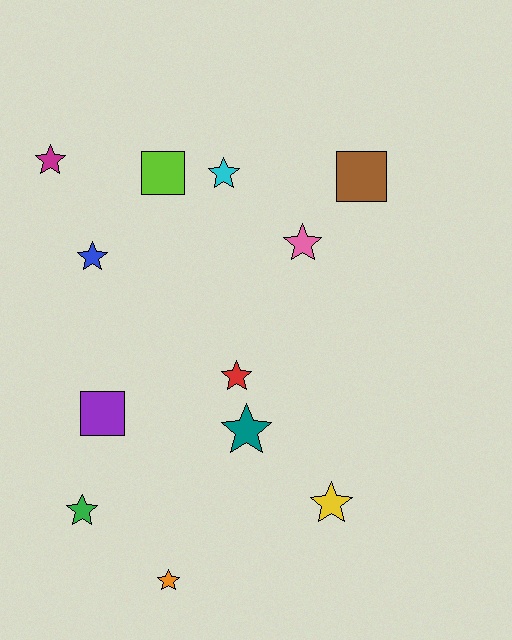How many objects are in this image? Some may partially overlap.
There are 12 objects.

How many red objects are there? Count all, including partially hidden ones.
There is 1 red object.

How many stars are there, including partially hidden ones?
There are 9 stars.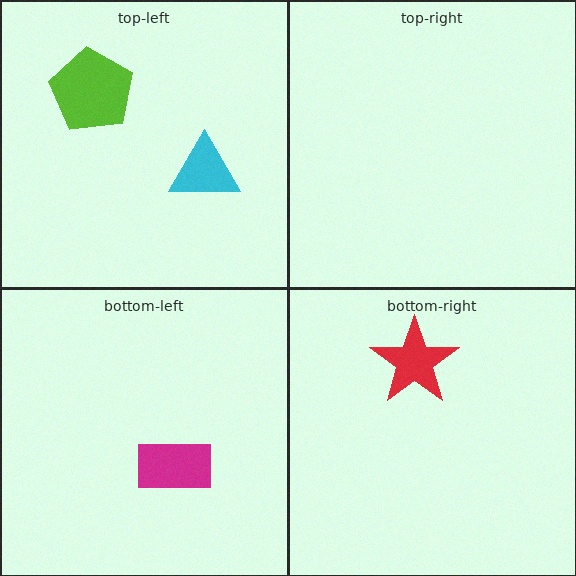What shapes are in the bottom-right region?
The red star.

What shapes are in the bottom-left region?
The magenta rectangle.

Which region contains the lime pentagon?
The top-left region.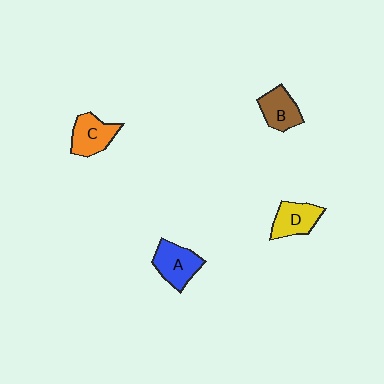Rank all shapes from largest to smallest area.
From largest to smallest: A (blue), C (orange), D (yellow), B (brown).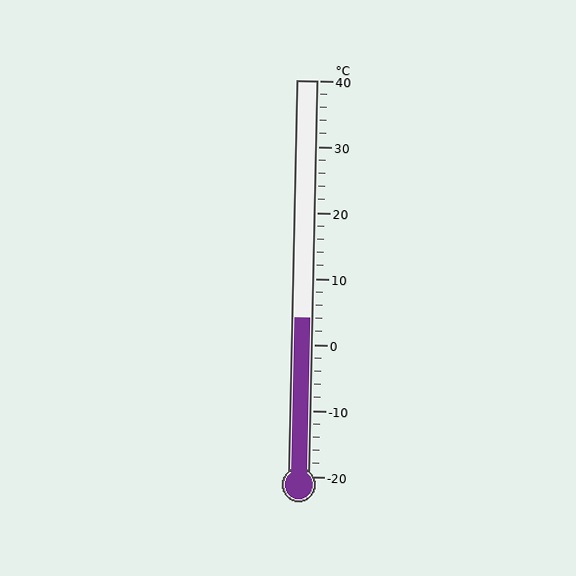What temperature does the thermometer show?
The thermometer shows approximately 4°C.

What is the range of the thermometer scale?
The thermometer scale ranges from -20°C to 40°C.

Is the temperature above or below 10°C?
The temperature is below 10°C.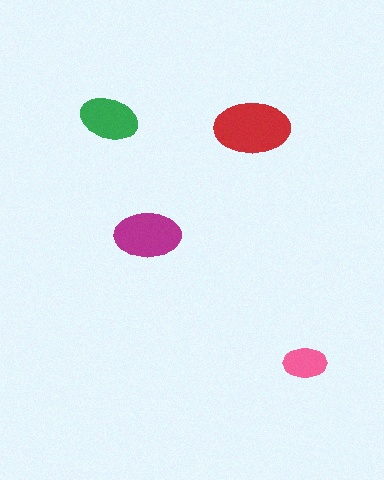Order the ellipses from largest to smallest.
the red one, the magenta one, the green one, the pink one.